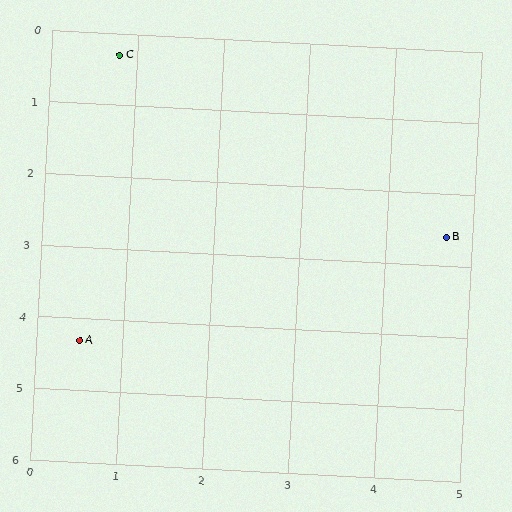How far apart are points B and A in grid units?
Points B and A are about 4.5 grid units apart.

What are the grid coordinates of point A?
Point A is at approximately (0.5, 4.3).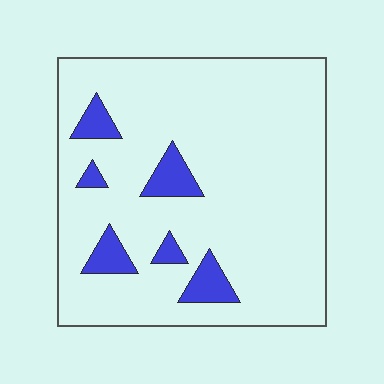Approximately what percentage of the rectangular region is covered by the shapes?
Approximately 10%.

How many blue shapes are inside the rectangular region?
6.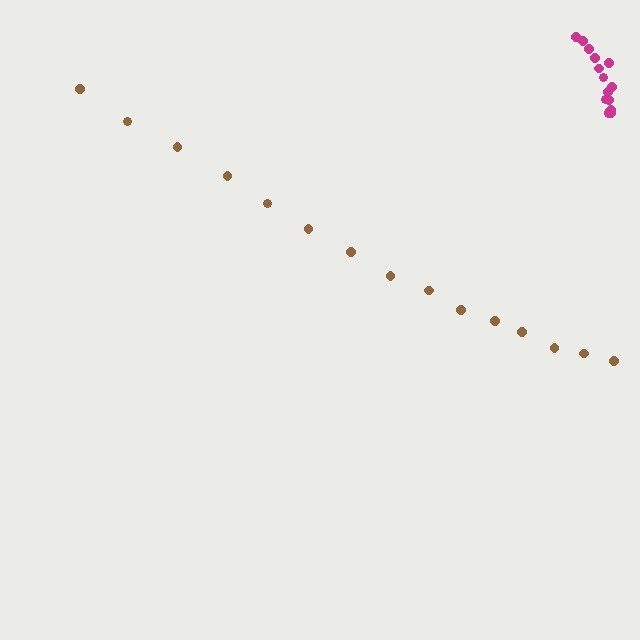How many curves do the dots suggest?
There are 2 distinct paths.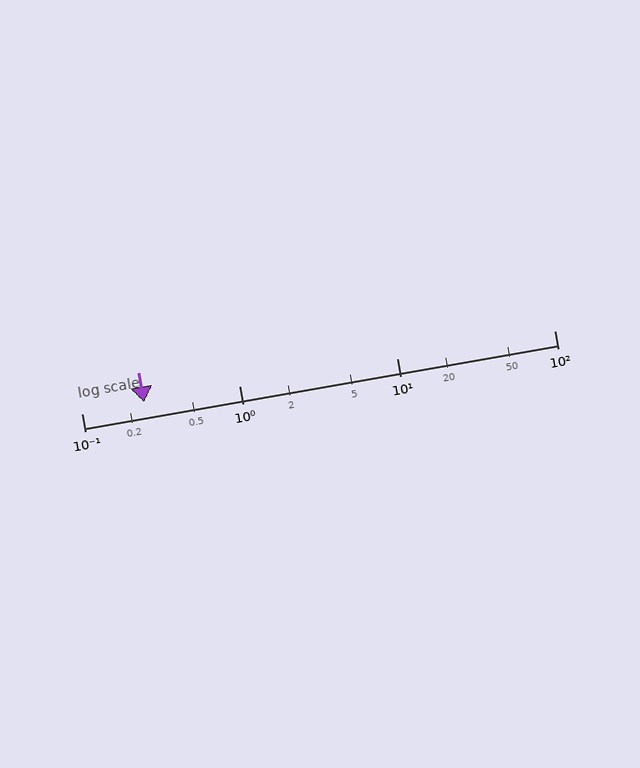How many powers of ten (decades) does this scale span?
The scale spans 3 decades, from 0.1 to 100.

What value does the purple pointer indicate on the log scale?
The pointer indicates approximately 0.25.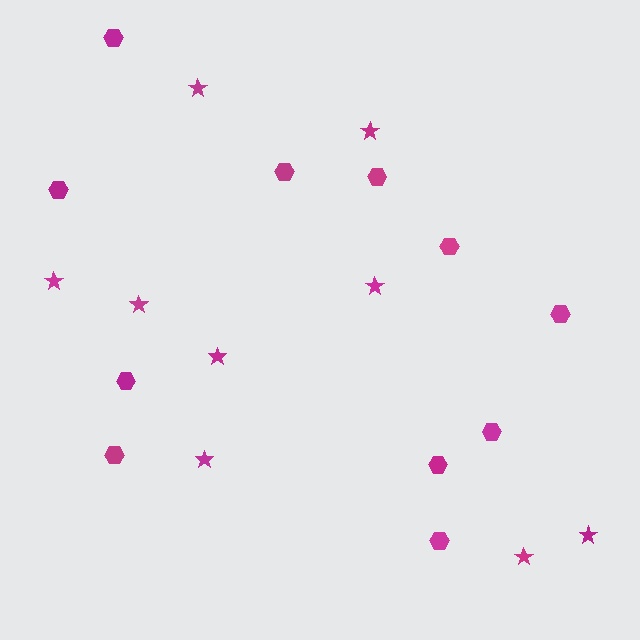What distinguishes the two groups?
There are 2 groups: one group of hexagons (11) and one group of stars (9).